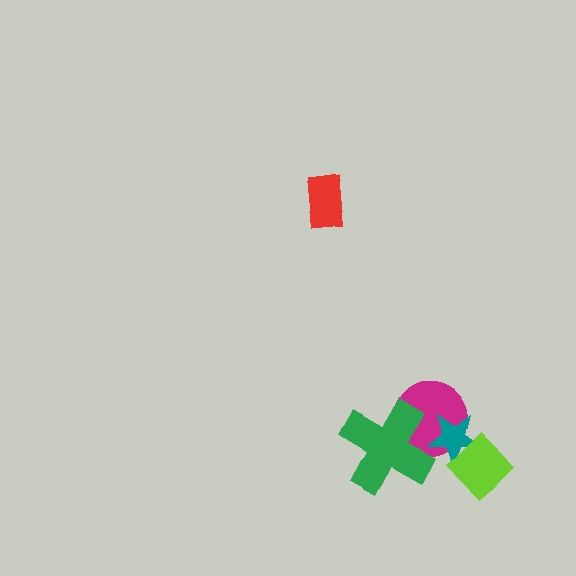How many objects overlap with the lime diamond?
1 object overlaps with the lime diamond.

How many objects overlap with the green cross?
2 objects overlap with the green cross.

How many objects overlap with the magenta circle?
2 objects overlap with the magenta circle.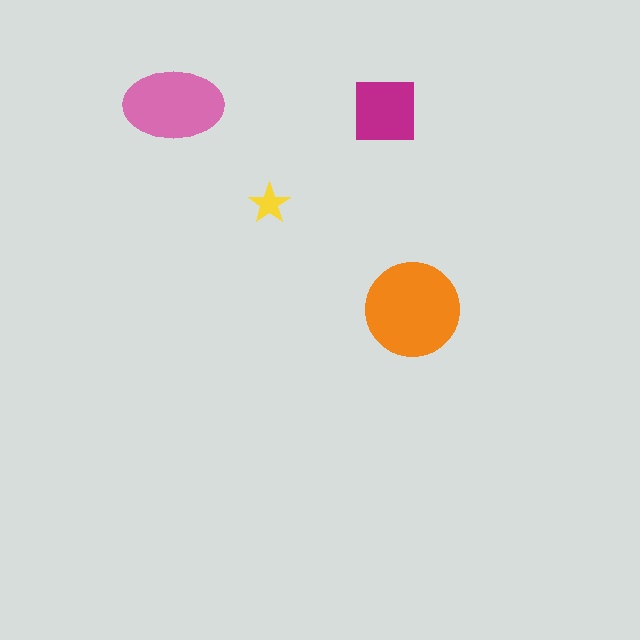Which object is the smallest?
The yellow star.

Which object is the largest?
The orange circle.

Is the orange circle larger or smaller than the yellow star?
Larger.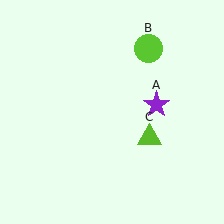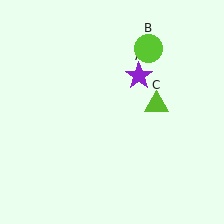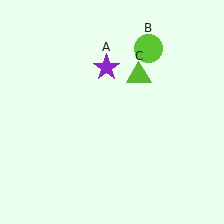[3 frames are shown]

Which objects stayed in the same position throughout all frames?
Lime circle (object B) remained stationary.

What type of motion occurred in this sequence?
The purple star (object A), lime triangle (object C) rotated counterclockwise around the center of the scene.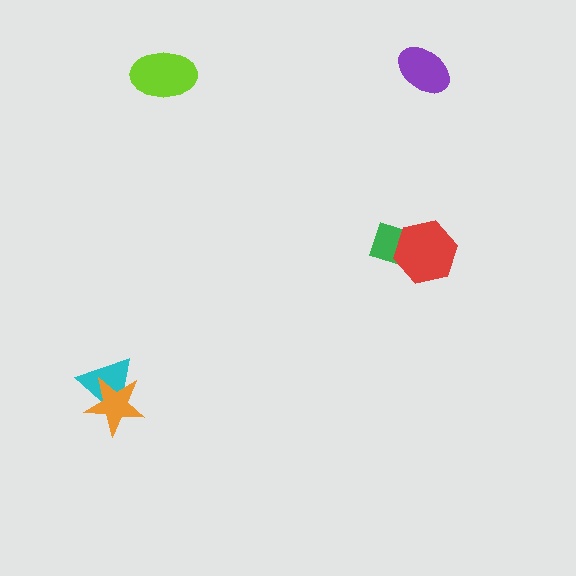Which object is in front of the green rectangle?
The red hexagon is in front of the green rectangle.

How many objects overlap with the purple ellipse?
0 objects overlap with the purple ellipse.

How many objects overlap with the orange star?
1 object overlaps with the orange star.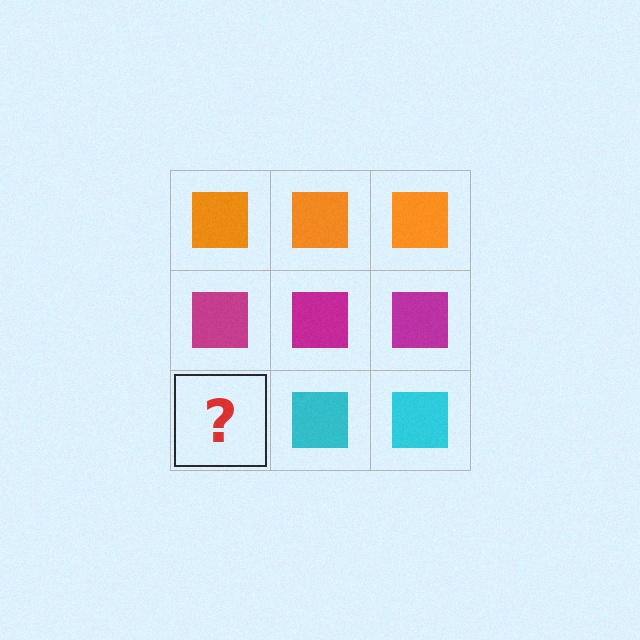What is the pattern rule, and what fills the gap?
The rule is that each row has a consistent color. The gap should be filled with a cyan square.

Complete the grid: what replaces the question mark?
The question mark should be replaced with a cyan square.